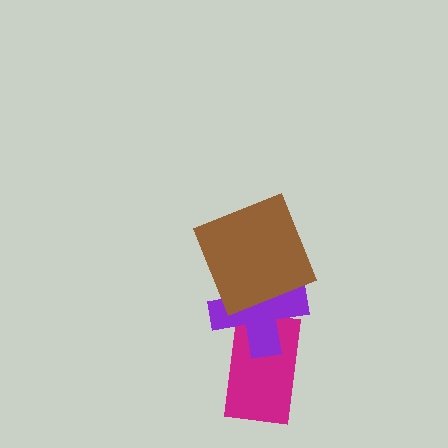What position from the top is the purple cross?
The purple cross is 2nd from the top.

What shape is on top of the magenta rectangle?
The purple cross is on top of the magenta rectangle.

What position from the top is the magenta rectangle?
The magenta rectangle is 3rd from the top.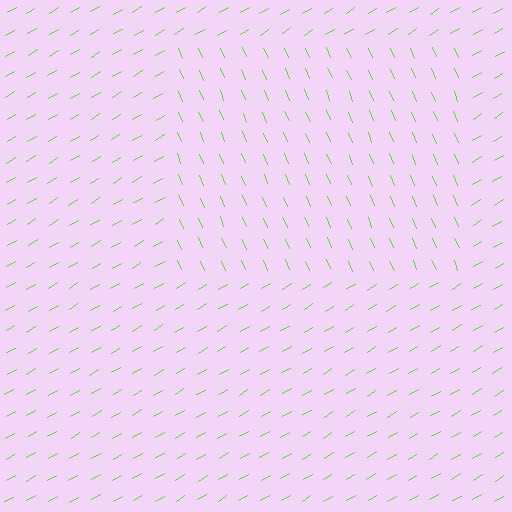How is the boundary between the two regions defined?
The boundary is defined purely by a change in line orientation (approximately 82 degrees difference). All lines are the same color and thickness.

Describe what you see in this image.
The image is filled with small lime line segments. A rectangle region in the image has lines oriented differently from the surrounding lines, creating a visible texture boundary.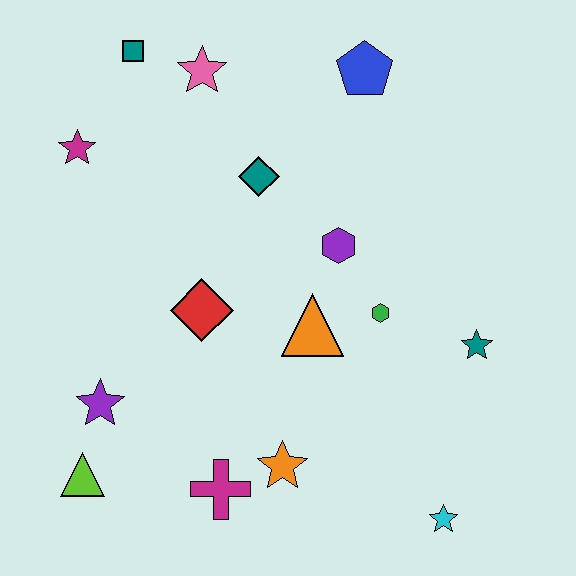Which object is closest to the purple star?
The lime triangle is closest to the purple star.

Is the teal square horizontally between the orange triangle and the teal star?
No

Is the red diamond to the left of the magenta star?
No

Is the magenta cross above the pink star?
No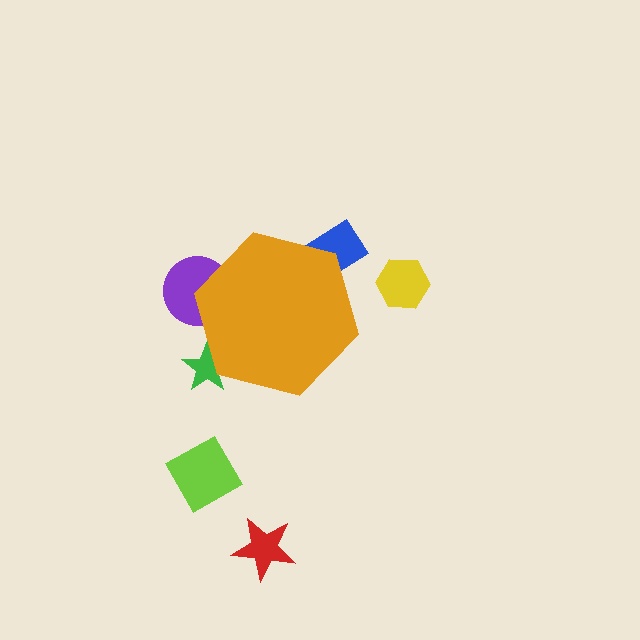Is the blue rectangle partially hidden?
Yes, the blue rectangle is partially hidden behind the orange hexagon.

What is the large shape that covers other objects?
An orange hexagon.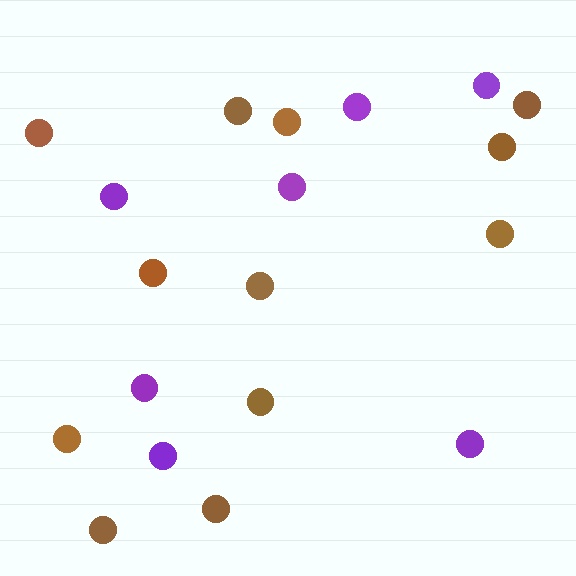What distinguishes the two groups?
There are 2 groups: one group of brown circles (12) and one group of purple circles (7).